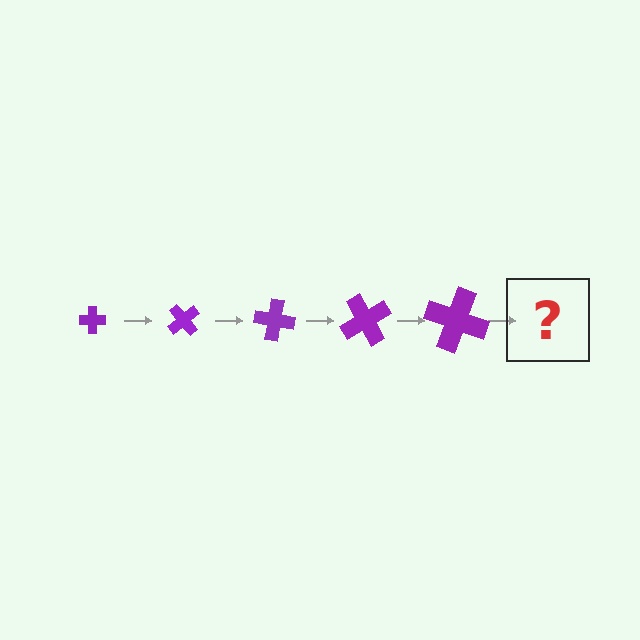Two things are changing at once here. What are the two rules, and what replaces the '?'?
The two rules are that the cross grows larger each step and it rotates 50 degrees each step. The '?' should be a cross, larger than the previous one and rotated 250 degrees from the start.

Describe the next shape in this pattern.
It should be a cross, larger than the previous one and rotated 250 degrees from the start.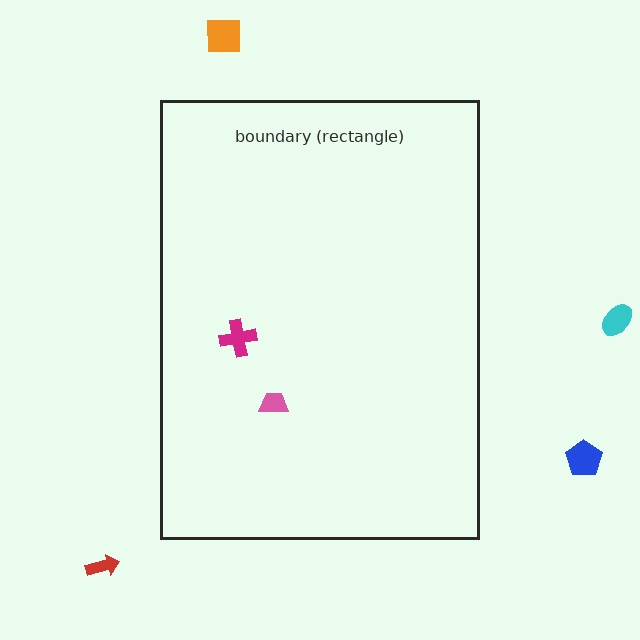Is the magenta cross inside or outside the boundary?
Inside.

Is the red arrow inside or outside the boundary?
Outside.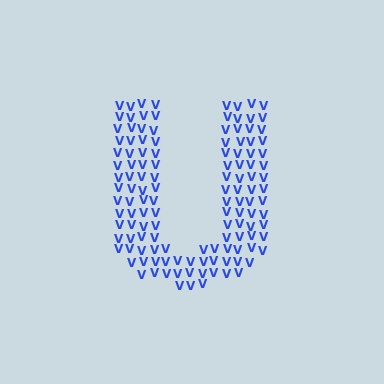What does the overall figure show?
The overall figure shows the letter U.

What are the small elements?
The small elements are letter V's.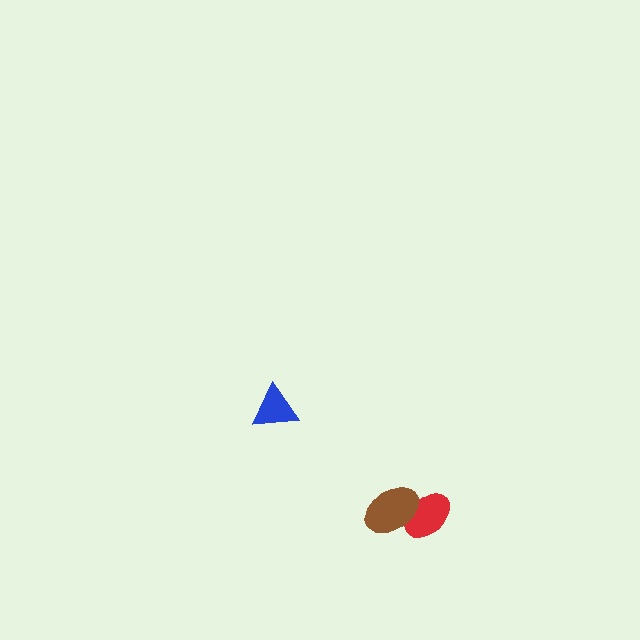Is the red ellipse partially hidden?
Yes, it is partially covered by another shape.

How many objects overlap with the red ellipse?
1 object overlaps with the red ellipse.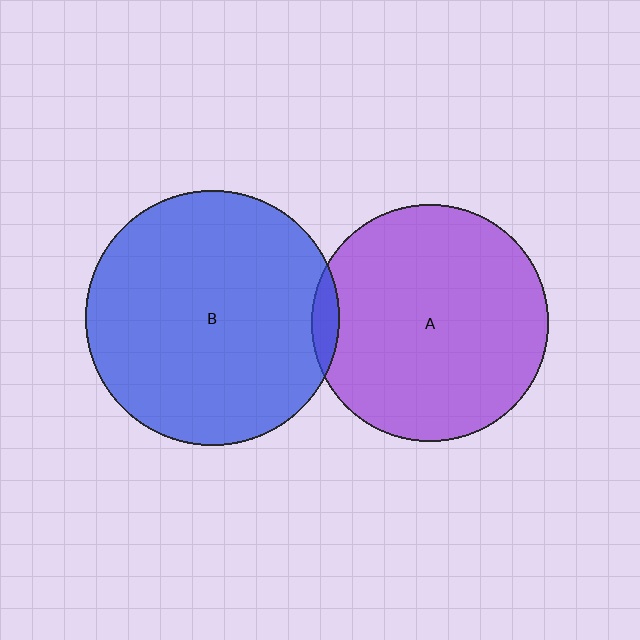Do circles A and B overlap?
Yes.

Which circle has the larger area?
Circle B (blue).